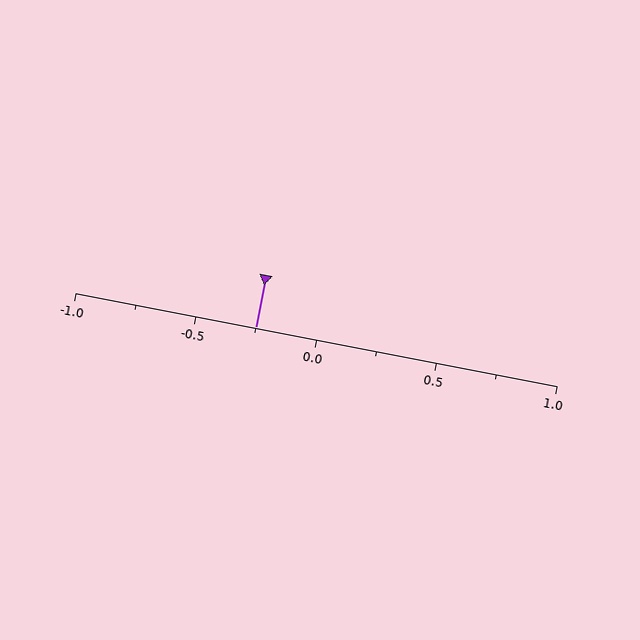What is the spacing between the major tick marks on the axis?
The major ticks are spaced 0.5 apart.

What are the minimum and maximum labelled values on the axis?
The axis runs from -1.0 to 1.0.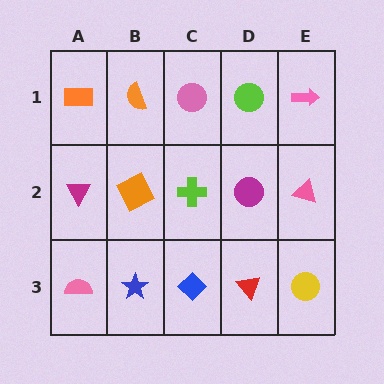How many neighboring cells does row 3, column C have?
3.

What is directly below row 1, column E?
A pink triangle.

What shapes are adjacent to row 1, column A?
A magenta triangle (row 2, column A), an orange semicircle (row 1, column B).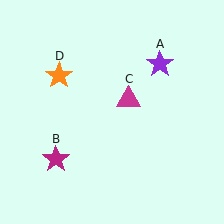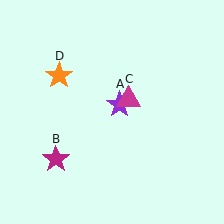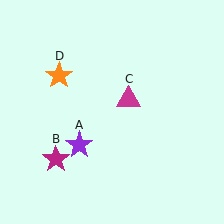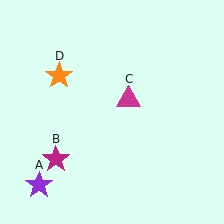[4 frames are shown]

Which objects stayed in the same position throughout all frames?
Magenta star (object B) and magenta triangle (object C) and orange star (object D) remained stationary.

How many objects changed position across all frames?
1 object changed position: purple star (object A).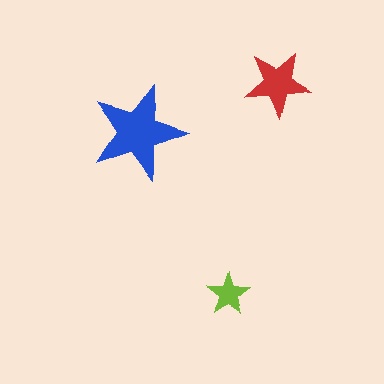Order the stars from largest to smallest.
the blue one, the red one, the lime one.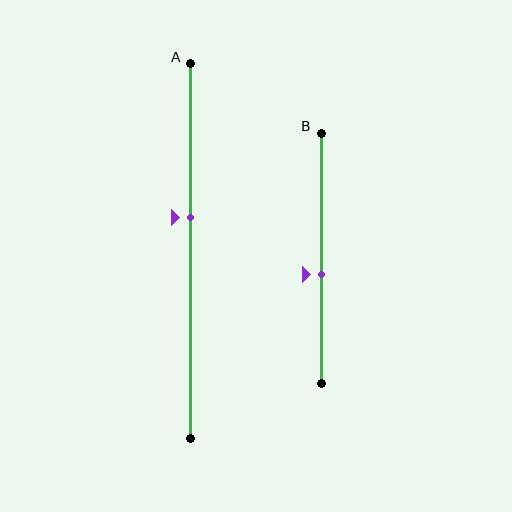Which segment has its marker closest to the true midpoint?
Segment B has its marker closest to the true midpoint.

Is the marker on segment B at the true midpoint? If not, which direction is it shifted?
No, the marker on segment B is shifted downward by about 6% of the segment length.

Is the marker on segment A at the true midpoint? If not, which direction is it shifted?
No, the marker on segment A is shifted upward by about 9% of the segment length.